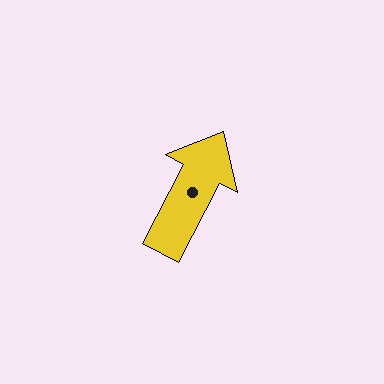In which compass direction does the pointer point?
Northeast.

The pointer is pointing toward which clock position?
Roughly 1 o'clock.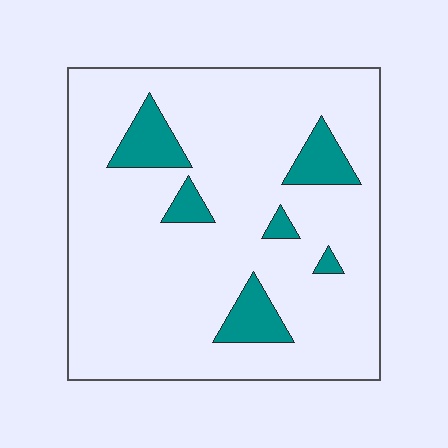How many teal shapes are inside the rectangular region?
6.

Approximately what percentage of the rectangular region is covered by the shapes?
Approximately 10%.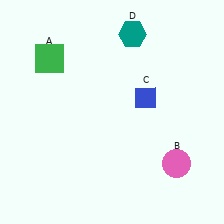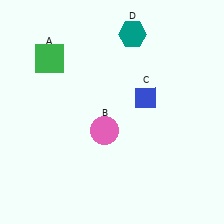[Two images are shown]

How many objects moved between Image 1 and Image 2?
1 object moved between the two images.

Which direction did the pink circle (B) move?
The pink circle (B) moved left.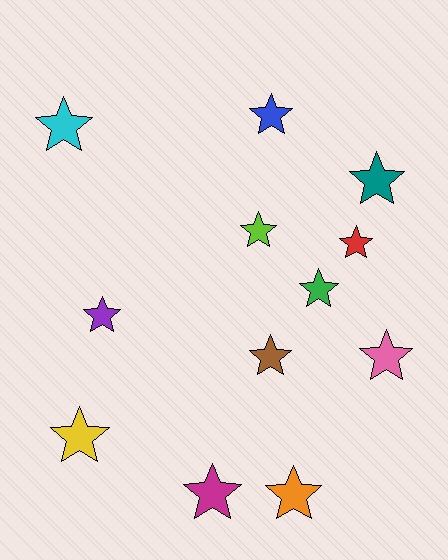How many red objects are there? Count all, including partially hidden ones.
There is 1 red object.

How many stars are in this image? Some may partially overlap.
There are 12 stars.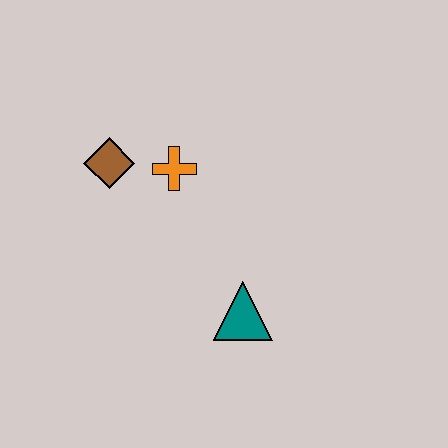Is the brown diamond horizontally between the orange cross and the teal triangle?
No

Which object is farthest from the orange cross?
The teal triangle is farthest from the orange cross.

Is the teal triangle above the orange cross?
No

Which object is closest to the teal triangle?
The orange cross is closest to the teal triangle.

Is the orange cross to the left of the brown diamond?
No